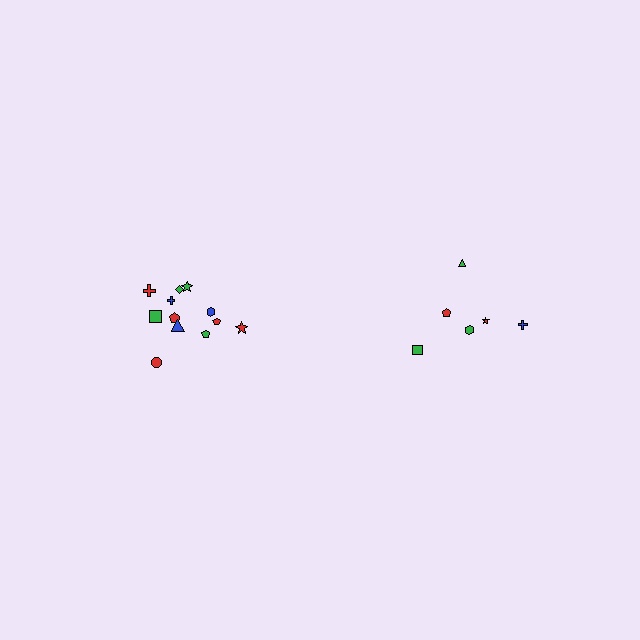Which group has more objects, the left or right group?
The left group.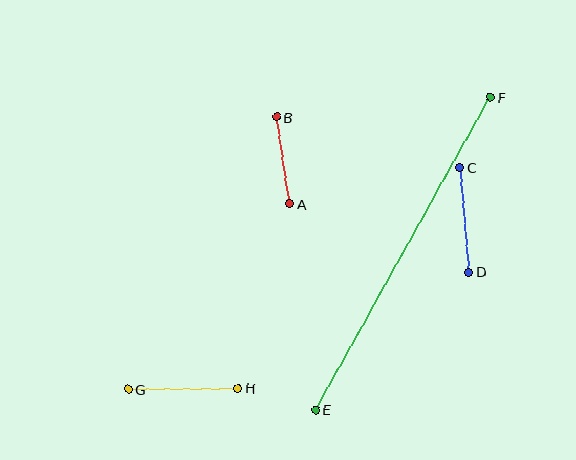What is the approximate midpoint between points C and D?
The midpoint is at approximately (464, 220) pixels.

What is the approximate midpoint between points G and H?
The midpoint is at approximately (183, 389) pixels.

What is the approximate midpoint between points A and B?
The midpoint is at approximately (283, 161) pixels.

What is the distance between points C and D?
The distance is approximately 105 pixels.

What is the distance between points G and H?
The distance is approximately 109 pixels.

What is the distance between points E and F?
The distance is approximately 358 pixels.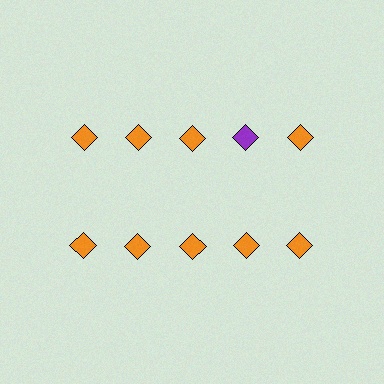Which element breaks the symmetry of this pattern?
The purple diamond in the top row, second from right column breaks the symmetry. All other shapes are orange diamonds.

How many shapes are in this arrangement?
There are 10 shapes arranged in a grid pattern.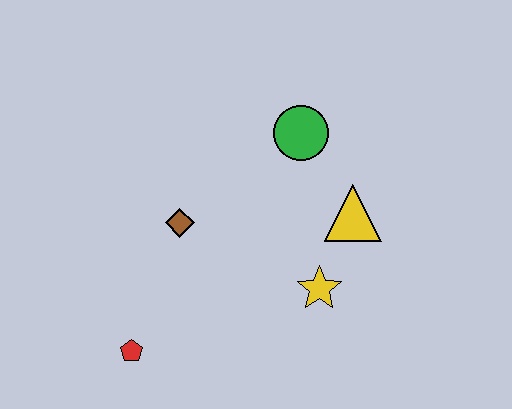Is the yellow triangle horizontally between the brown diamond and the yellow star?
No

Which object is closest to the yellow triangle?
The yellow star is closest to the yellow triangle.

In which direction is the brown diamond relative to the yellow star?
The brown diamond is to the left of the yellow star.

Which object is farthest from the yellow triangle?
The red pentagon is farthest from the yellow triangle.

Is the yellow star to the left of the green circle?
No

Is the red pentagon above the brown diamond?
No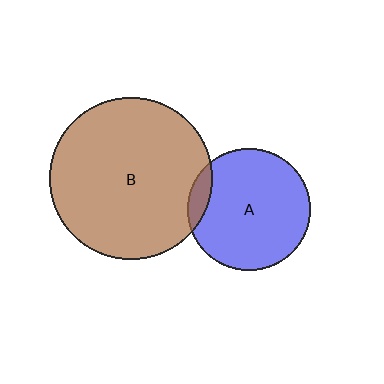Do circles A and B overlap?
Yes.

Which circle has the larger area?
Circle B (brown).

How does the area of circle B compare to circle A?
Approximately 1.8 times.